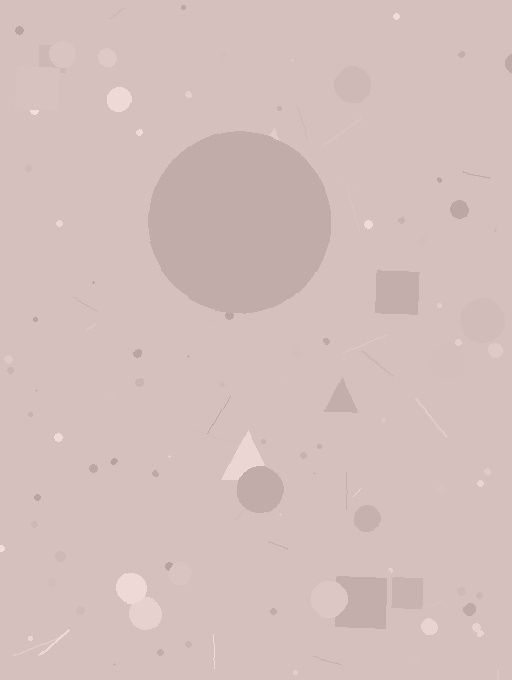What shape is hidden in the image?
A circle is hidden in the image.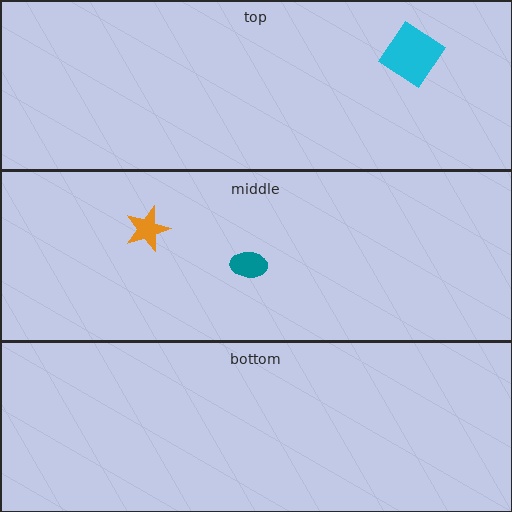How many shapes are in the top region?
1.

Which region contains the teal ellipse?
The middle region.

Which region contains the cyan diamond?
The top region.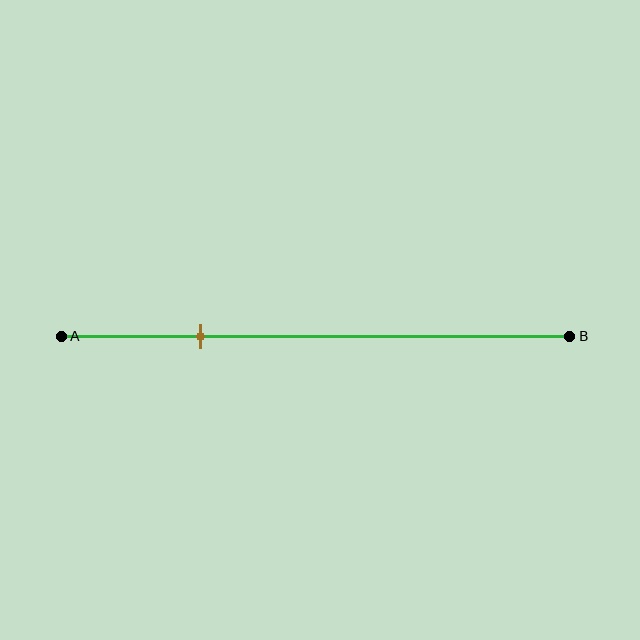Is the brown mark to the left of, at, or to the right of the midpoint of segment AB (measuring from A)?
The brown mark is to the left of the midpoint of segment AB.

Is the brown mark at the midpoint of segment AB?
No, the mark is at about 25% from A, not at the 50% midpoint.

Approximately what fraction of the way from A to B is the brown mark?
The brown mark is approximately 25% of the way from A to B.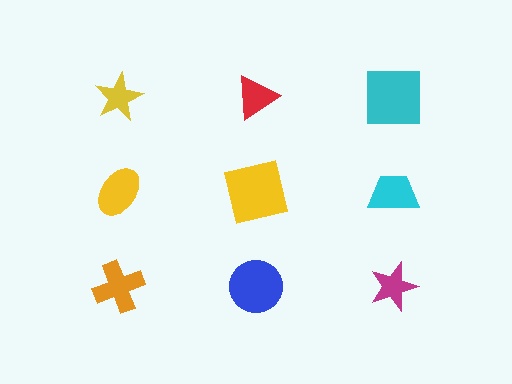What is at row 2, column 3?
A cyan trapezoid.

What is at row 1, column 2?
A red triangle.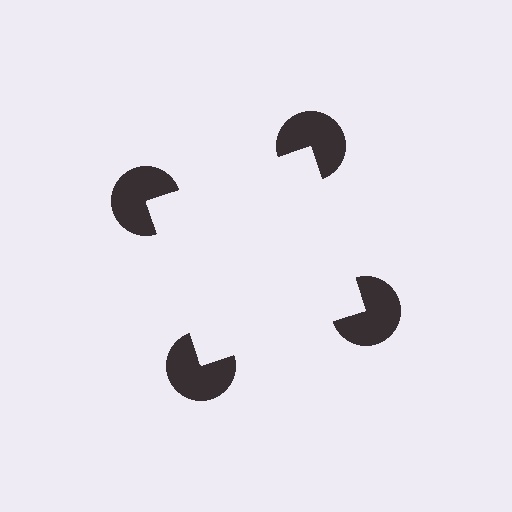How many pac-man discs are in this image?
There are 4 — one at each vertex of the illusory square.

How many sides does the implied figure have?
4 sides.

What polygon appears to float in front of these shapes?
An illusory square — its edges are inferred from the aligned wedge cuts in the pac-man discs, not physically drawn.